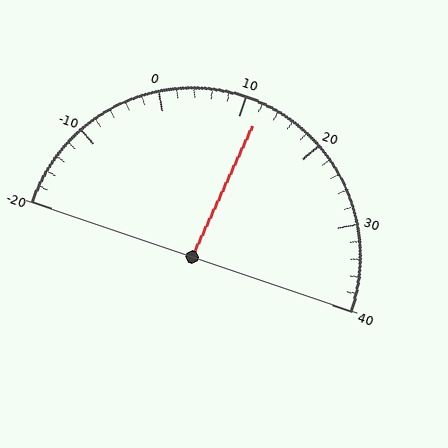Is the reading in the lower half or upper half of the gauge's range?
The reading is in the upper half of the range (-20 to 40).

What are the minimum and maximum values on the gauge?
The gauge ranges from -20 to 40.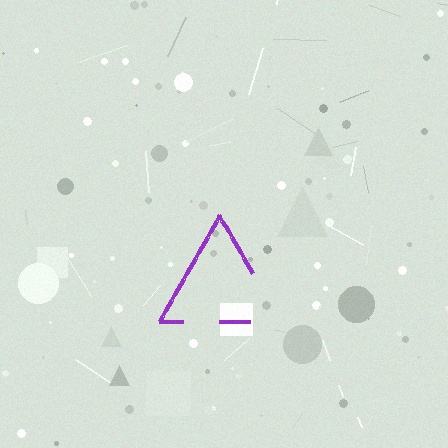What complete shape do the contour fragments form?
The contour fragments form a triangle.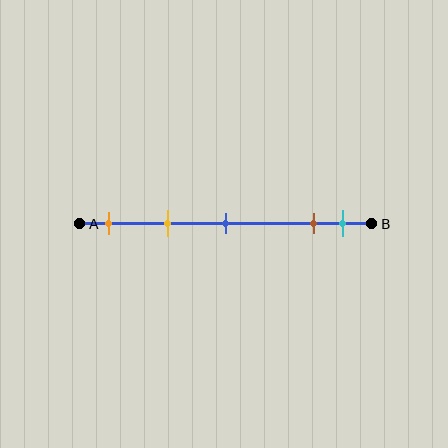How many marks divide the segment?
There are 5 marks dividing the segment.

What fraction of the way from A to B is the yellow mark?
The yellow mark is approximately 30% (0.3) of the way from A to B.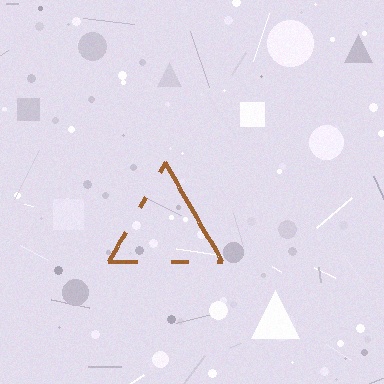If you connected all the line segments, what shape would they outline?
They would outline a triangle.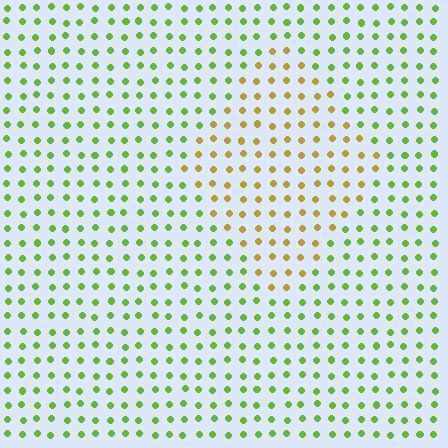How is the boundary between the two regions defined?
The boundary is defined purely by a slight shift in hue (about 48 degrees). Spacing, size, and orientation are identical on both sides.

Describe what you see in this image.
The image is filled with small lime elements in a uniform arrangement. A diamond-shaped region is visible where the elements are tinted to a slightly different hue, forming a subtle color boundary.